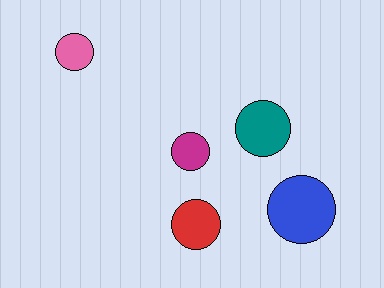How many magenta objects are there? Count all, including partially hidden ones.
There is 1 magenta object.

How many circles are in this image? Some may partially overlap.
There are 5 circles.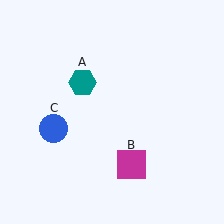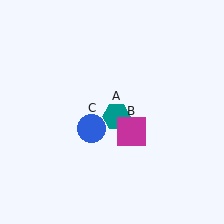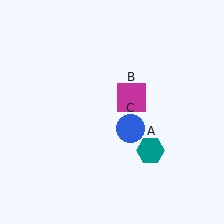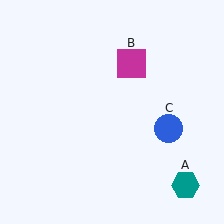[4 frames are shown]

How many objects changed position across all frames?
3 objects changed position: teal hexagon (object A), magenta square (object B), blue circle (object C).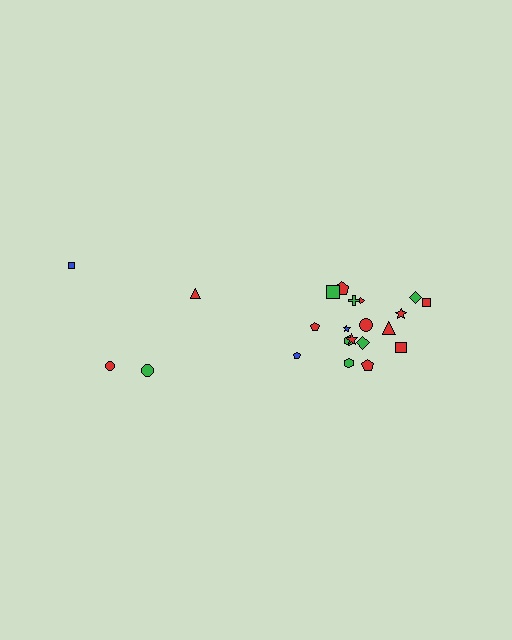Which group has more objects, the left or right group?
The right group.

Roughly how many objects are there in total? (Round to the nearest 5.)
Roughly 20 objects in total.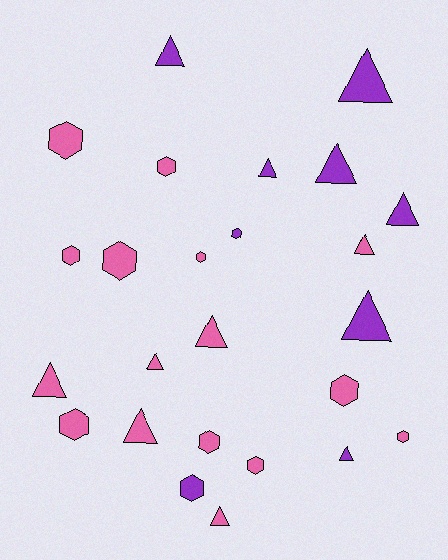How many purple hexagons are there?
There are 2 purple hexagons.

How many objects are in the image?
There are 25 objects.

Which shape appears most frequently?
Triangle, with 13 objects.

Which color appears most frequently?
Pink, with 16 objects.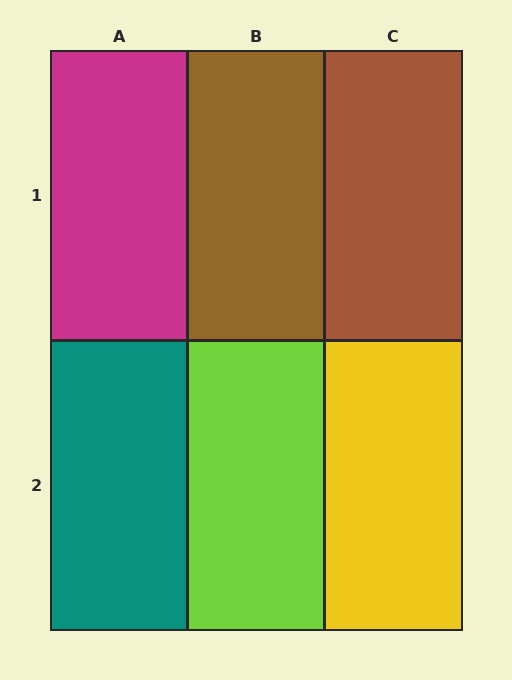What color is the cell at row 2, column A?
Teal.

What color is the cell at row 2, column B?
Lime.